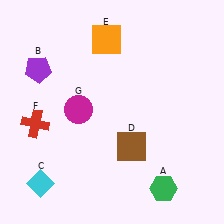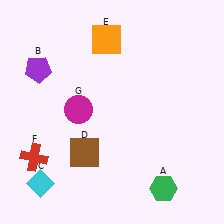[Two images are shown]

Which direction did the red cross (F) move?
The red cross (F) moved down.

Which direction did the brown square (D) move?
The brown square (D) moved left.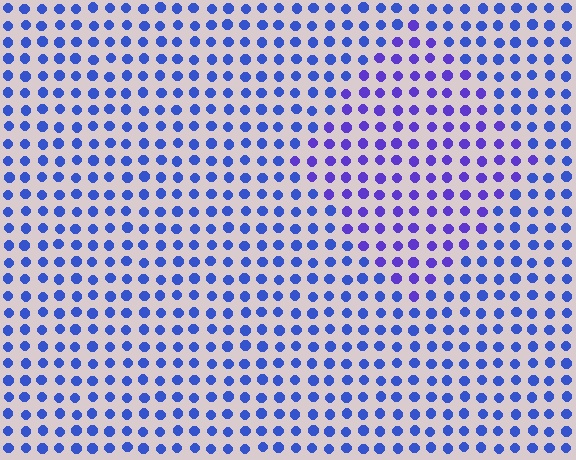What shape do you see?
I see a diamond.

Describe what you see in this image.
The image is filled with small blue elements in a uniform arrangement. A diamond-shaped region is visible where the elements are tinted to a slightly different hue, forming a subtle color boundary.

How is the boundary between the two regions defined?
The boundary is defined purely by a slight shift in hue (about 28 degrees). Spacing, size, and orientation are identical on both sides.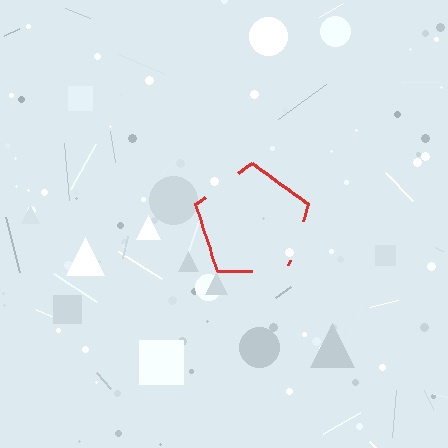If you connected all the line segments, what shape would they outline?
They would outline a pentagon.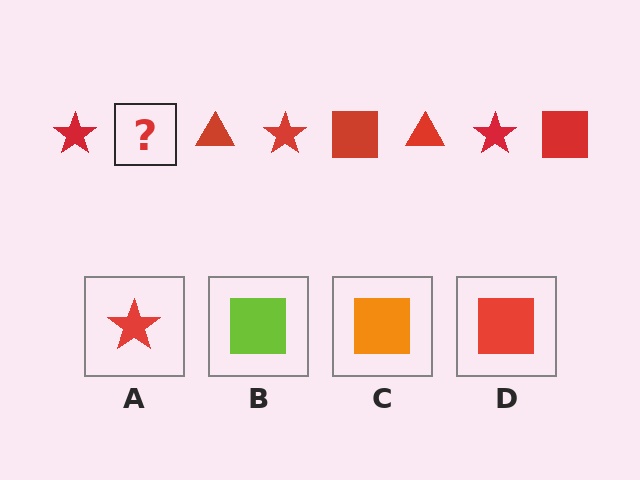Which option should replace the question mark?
Option D.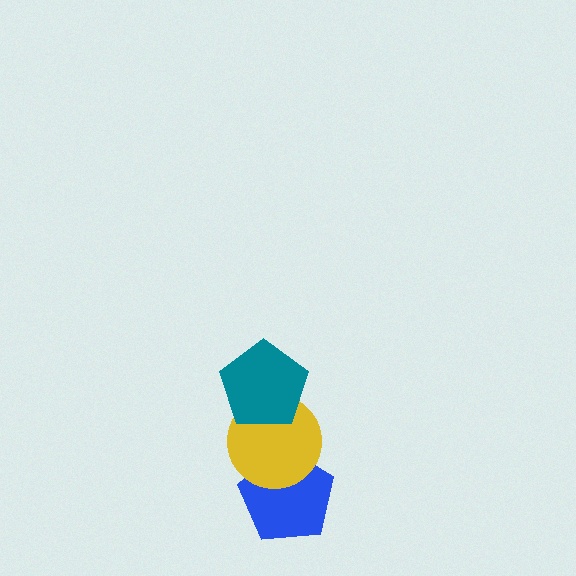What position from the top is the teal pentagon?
The teal pentagon is 1st from the top.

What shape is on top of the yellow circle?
The teal pentagon is on top of the yellow circle.